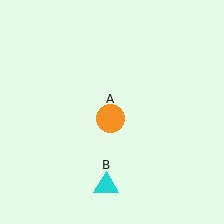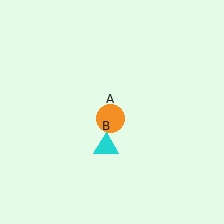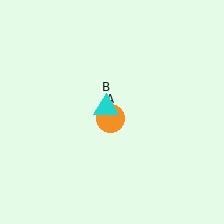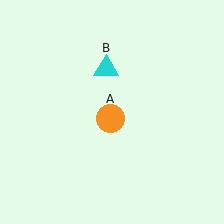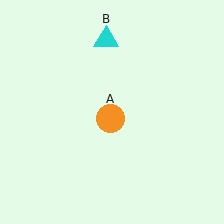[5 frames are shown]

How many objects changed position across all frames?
1 object changed position: cyan triangle (object B).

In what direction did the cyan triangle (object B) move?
The cyan triangle (object B) moved up.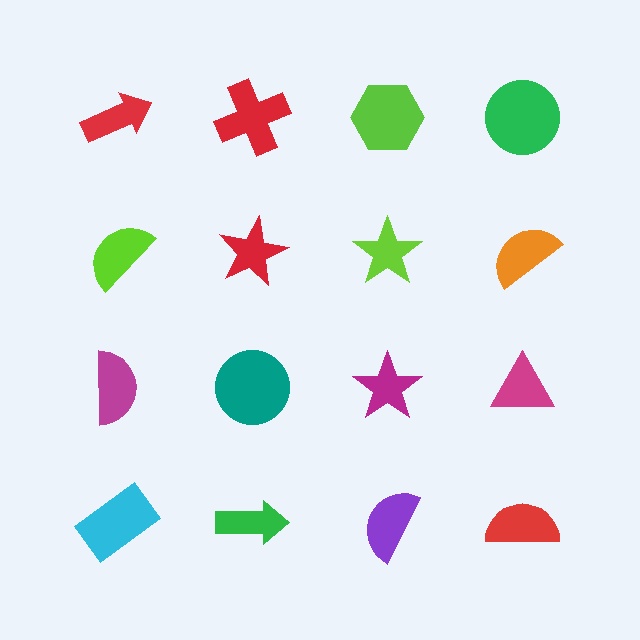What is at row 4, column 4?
A red semicircle.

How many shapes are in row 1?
4 shapes.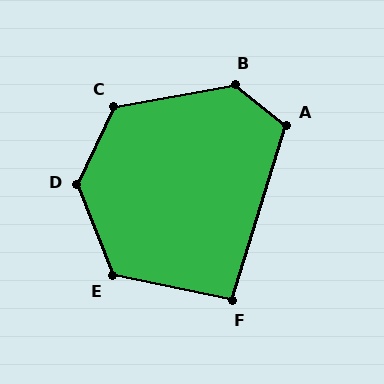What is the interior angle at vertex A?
Approximately 111 degrees (obtuse).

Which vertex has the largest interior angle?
D, at approximately 133 degrees.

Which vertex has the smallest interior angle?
F, at approximately 96 degrees.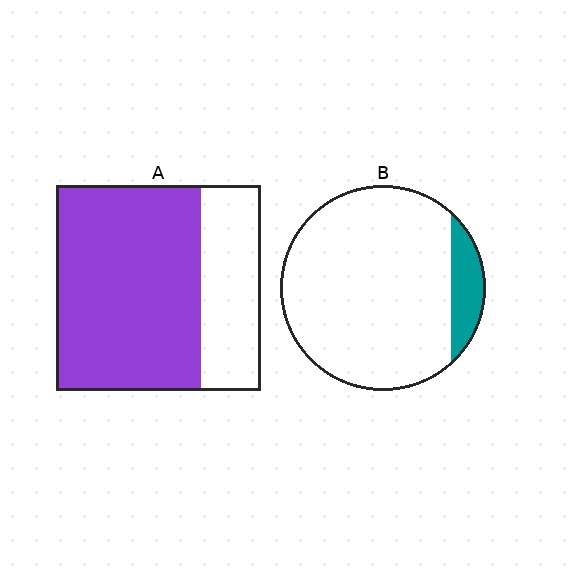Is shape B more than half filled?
No.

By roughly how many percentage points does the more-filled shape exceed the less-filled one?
By roughly 60 percentage points (A over B).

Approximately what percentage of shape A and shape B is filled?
A is approximately 70% and B is approximately 10%.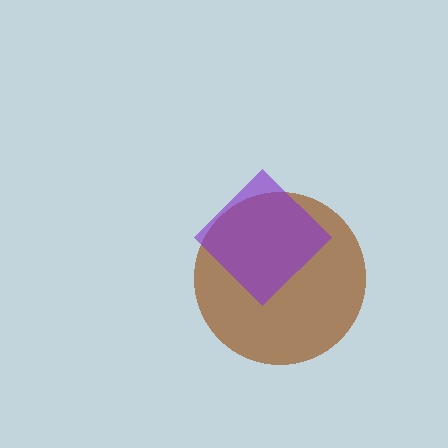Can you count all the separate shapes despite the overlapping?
Yes, there are 2 separate shapes.